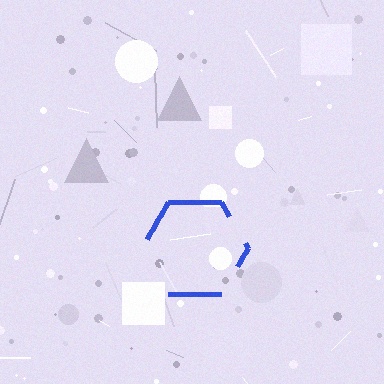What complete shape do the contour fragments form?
The contour fragments form a hexagon.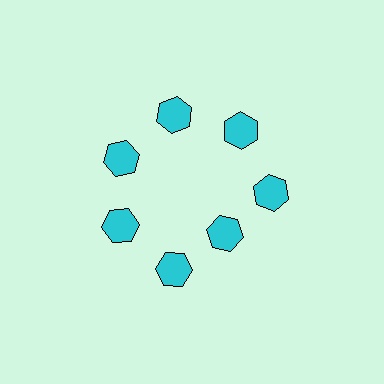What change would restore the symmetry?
The symmetry would be restored by moving it outward, back onto the ring so that all 7 hexagons sit at equal angles and equal distance from the center.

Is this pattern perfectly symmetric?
No. The 7 cyan hexagons are arranged in a ring, but one element near the 5 o'clock position is pulled inward toward the center, breaking the 7-fold rotational symmetry.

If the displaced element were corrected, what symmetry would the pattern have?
It would have 7-fold rotational symmetry — the pattern would map onto itself every 51 degrees.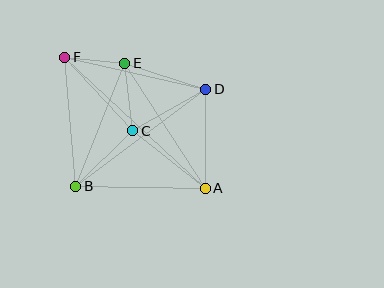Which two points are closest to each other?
Points E and F are closest to each other.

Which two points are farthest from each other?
Points A and F are farthest from each other.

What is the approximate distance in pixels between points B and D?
The distance between B and D is approximately 162 pixels.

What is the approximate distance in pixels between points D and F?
The distance between D and F is approximately 145 pixels.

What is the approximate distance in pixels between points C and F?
The distance between C and F is approximately 100 pixels.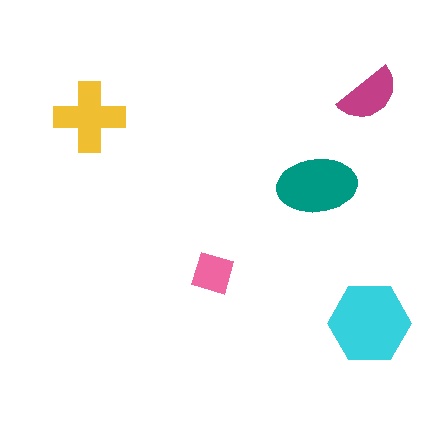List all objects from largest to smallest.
The cyan hexagon, the teal ellipse, the yellow cross, the magenta semicircle, the pink square.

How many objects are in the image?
There are 5 objects in the image.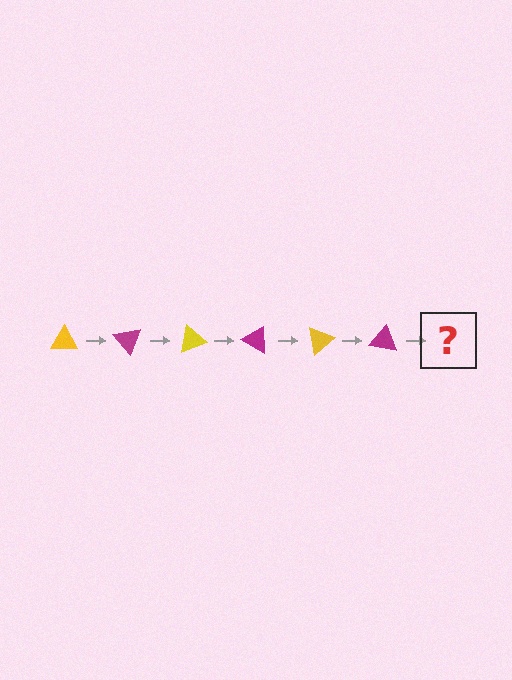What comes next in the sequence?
The next element should be a yellow triangle, rotated 300 degrees from the start.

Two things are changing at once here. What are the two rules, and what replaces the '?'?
The two rules are that it rotates 50 degrees each step and the color cycles through yellow and magenta. The '?' should be a yellow triangle, rotated 300 degrees from the start.